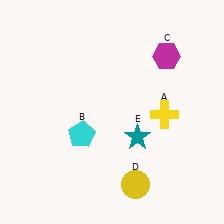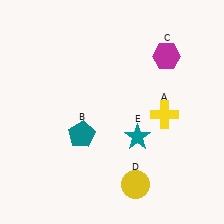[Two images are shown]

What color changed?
The pentagon (B) changed from cyan in Image 1 to teal in Image 2.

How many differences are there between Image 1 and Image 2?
There is 1 difference between the two images.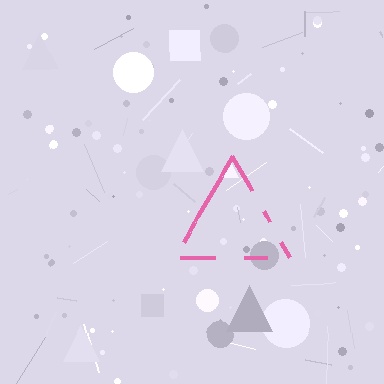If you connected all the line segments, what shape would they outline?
They would outline a triangle.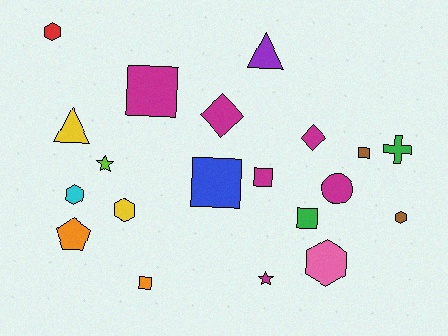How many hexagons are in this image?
There are 5 hexagons.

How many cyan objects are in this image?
There is 1 cyan object.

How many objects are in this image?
There are 20 objects.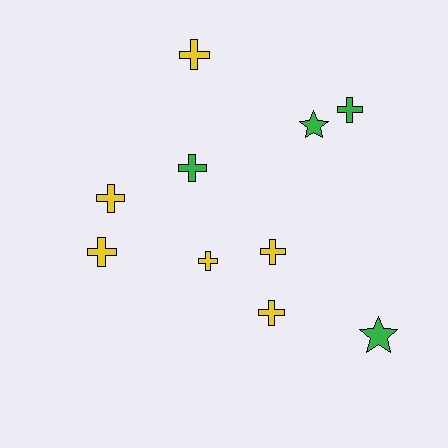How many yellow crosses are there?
There are 6 yellow crosses.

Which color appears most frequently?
Yellow, with 6 objects.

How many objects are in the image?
There are 10 objects.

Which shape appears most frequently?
Cross, with 8 objects.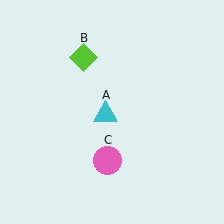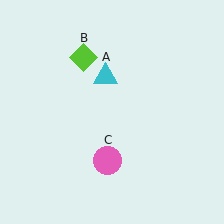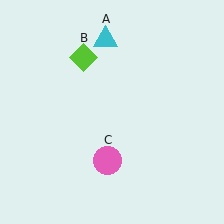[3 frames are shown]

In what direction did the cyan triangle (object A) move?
The cyan triangle (object A) moved up.